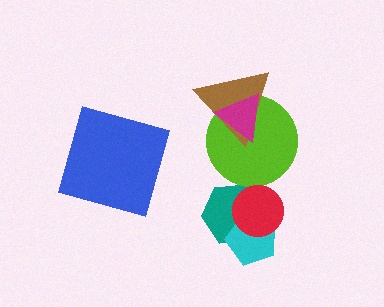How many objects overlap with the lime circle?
2 objects overlap with the lime circle.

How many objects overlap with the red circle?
2 objects overlap with the red circle.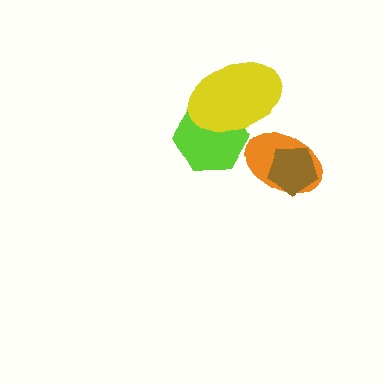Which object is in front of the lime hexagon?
The yellow ellipse is in front of the lime hexagon.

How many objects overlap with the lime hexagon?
1 object overlaps with the lime hexagon.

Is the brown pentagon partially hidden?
No, no other shape covers it.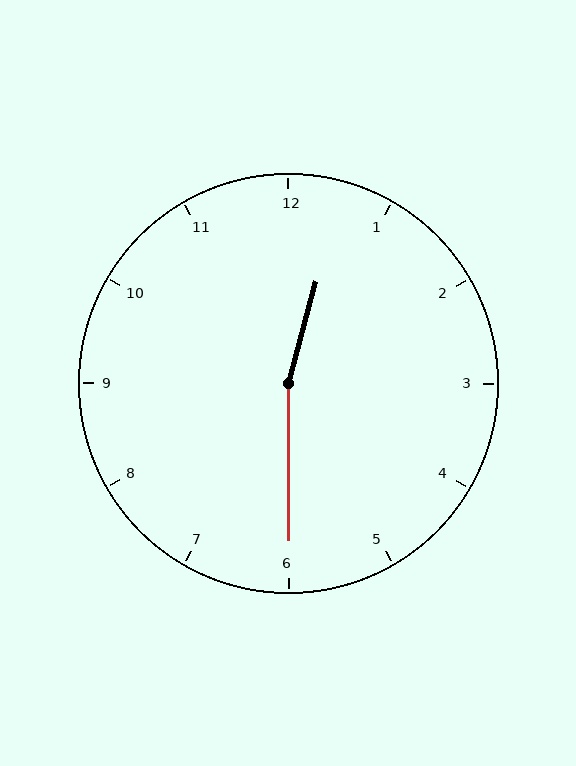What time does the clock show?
12:30.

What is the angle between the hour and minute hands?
Approximately 165 degrees.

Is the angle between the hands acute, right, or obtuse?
It is obtuse.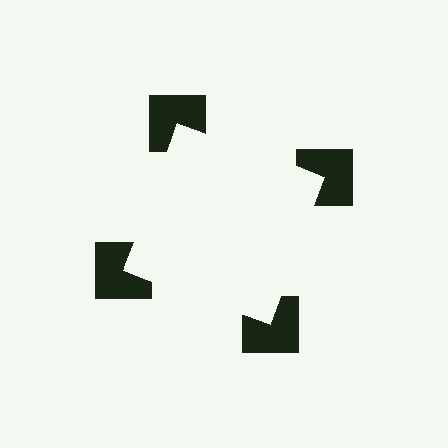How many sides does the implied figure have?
4 sides.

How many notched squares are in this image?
There are 4 — one at each vertex of the illusory square.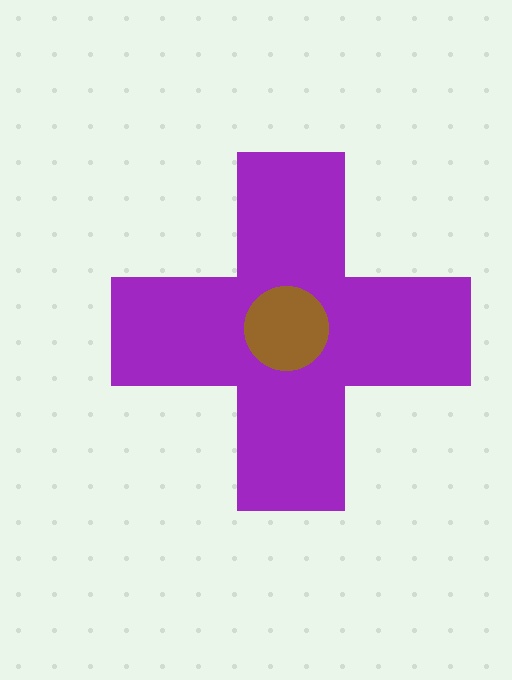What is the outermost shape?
The purple cross.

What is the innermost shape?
The brown circle.